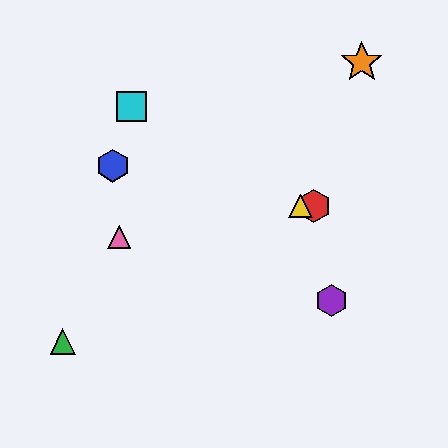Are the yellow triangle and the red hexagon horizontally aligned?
Yes, both are at y≈206.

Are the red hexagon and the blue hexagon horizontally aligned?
No, the red hexagon is at y≈206 and the blue hexagon is at y≈166.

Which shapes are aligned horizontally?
The red hexagon, the yellow triangle are aligned horizontally.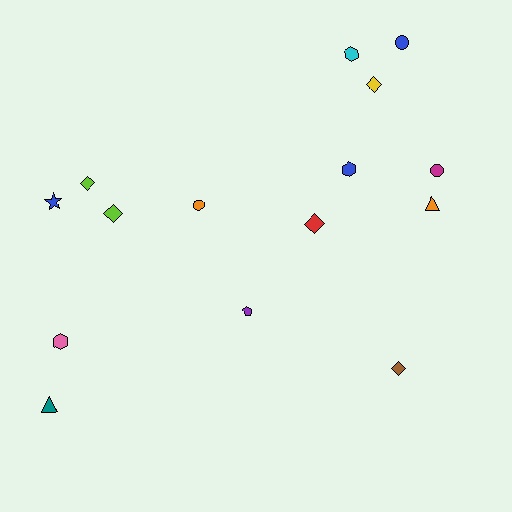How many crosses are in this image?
There are no crosses.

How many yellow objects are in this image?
There is 1 yellow object.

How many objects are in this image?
There are 15 objects.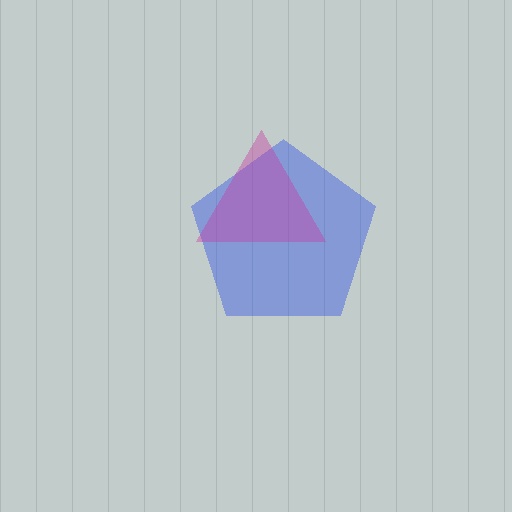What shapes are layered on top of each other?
The layered shapes are: a blue pentagon, a magenta triangle.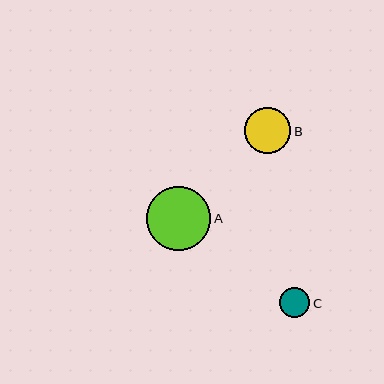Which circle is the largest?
Circle A is the largest with a size of approximately 64 pixels.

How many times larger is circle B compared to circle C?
Circle B is approximately 1.6 times the size of circle C.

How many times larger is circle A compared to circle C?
Circle A is approximately 2.1 times the size of circle C.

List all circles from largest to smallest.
From largest to smallest: A, B, C.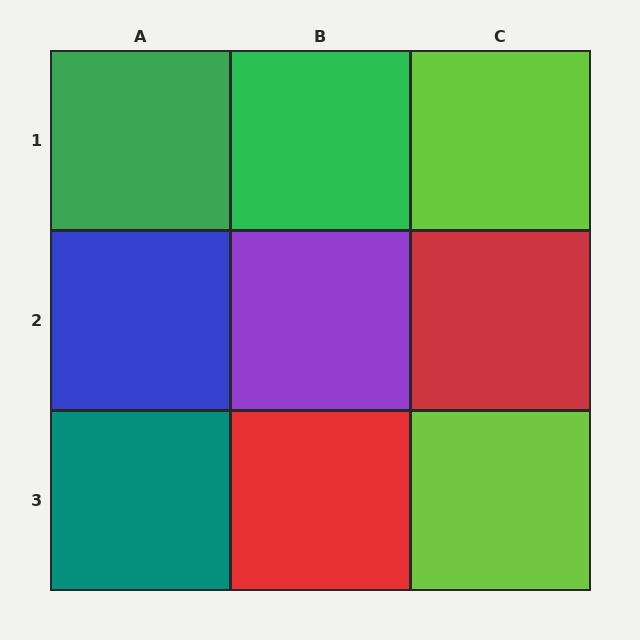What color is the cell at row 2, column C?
Red.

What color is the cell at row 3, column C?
Lime.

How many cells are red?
2 cells are red.